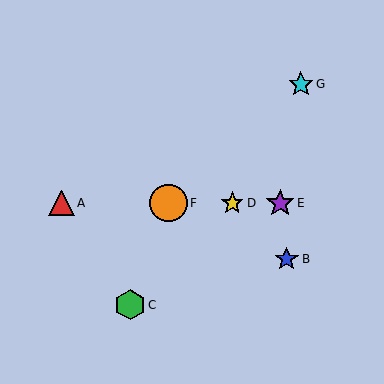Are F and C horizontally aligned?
No, F is at y≈203 and C is at y≈305.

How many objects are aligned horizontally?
4 objects (A, D, E, F) are aligned horizontally.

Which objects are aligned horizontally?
Objects A, D, E, F are aligned horizontally.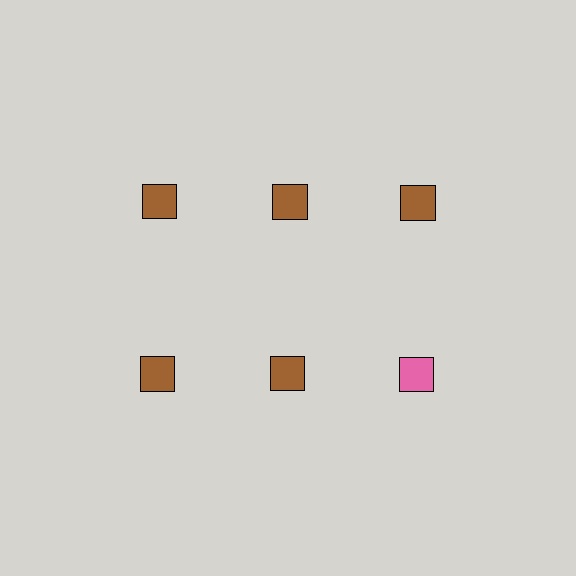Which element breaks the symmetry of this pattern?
The pink square in the second row, center column breaks the symmetry. All other shapes are brown squares.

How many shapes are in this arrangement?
There are 6 shapes arranged in a grid pattern.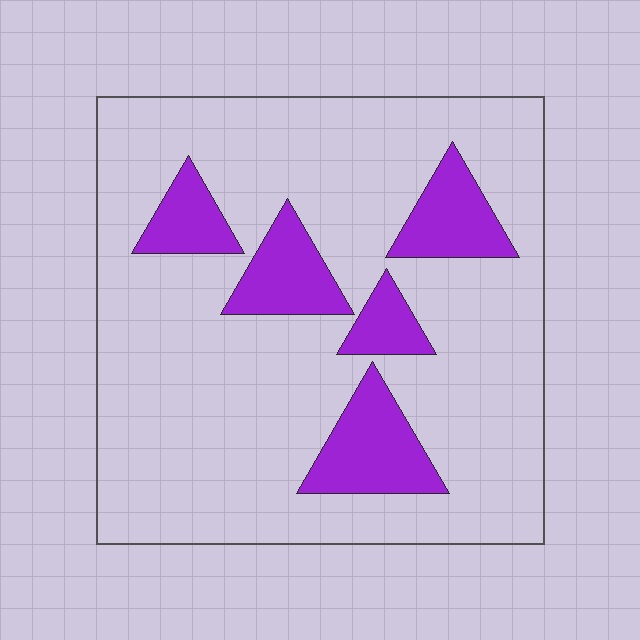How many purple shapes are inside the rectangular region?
5.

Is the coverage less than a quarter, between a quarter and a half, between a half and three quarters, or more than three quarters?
Less than a quarter.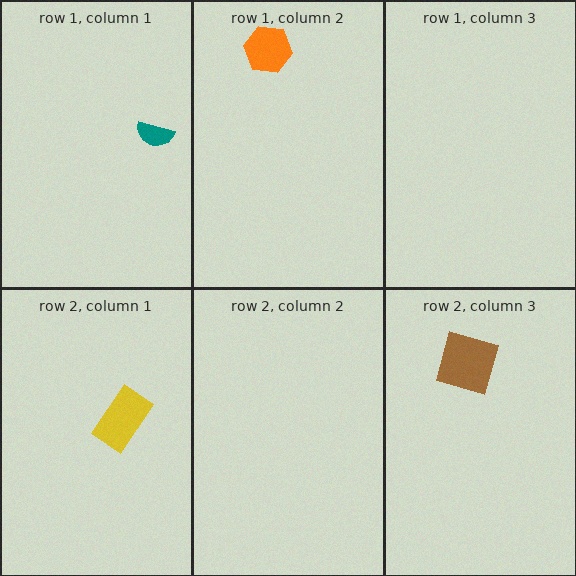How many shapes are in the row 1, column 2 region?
1.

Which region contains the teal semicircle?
The row 1, column 1 region.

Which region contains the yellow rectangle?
The row 2, column 1 region.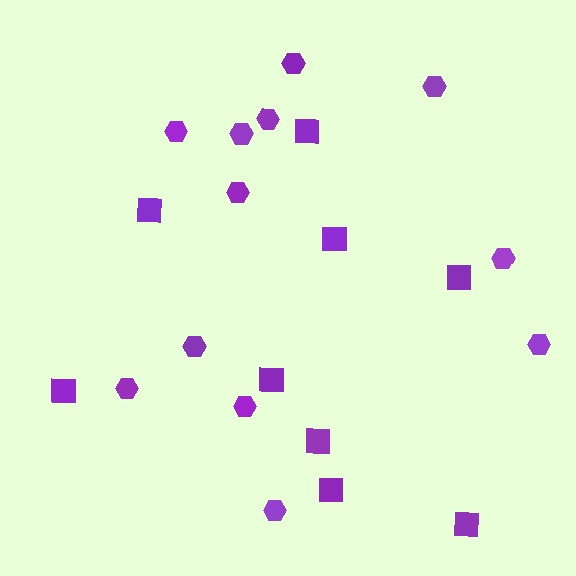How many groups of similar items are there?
There are 2 groups: one group of hexagons (12) and one group of squares (9).